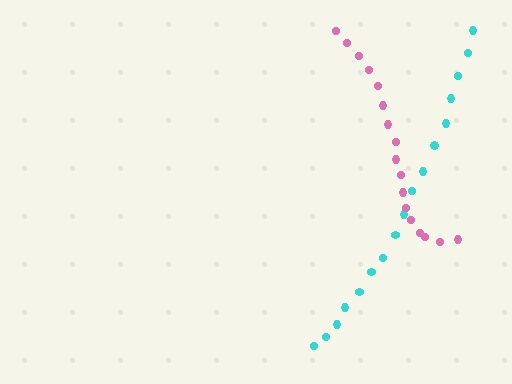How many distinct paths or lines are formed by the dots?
There are 2 distinct paths.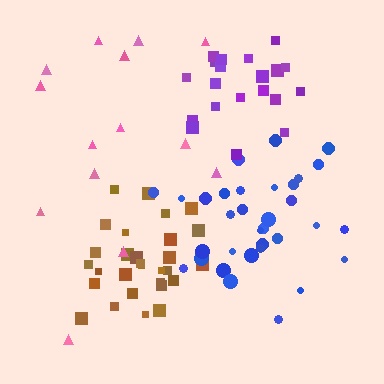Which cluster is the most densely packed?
Brown.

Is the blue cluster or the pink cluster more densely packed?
Blue.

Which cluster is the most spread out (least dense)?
Pink.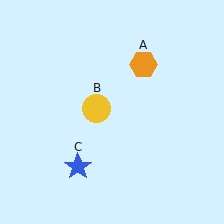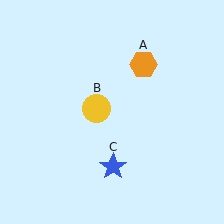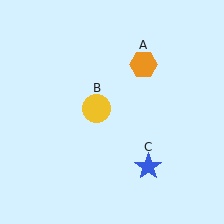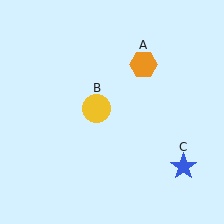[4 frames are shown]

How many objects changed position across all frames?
1 object changed position: blue star (object C).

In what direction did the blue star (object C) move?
The blue star (object C) moved right.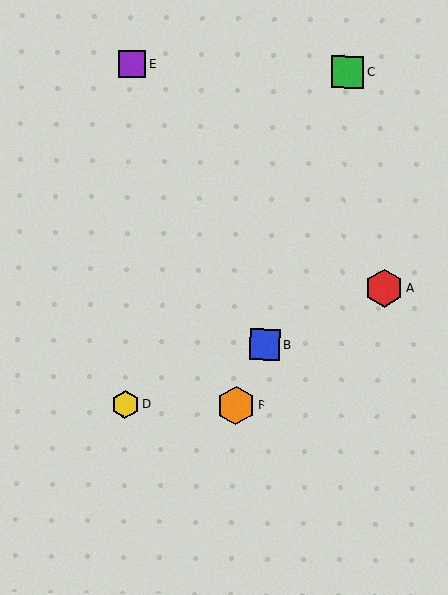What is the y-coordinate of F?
Object F is at y≈406.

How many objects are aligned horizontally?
2 objects (D, F) are aligned horizontally.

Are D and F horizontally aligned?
Yes, both are at y≈404.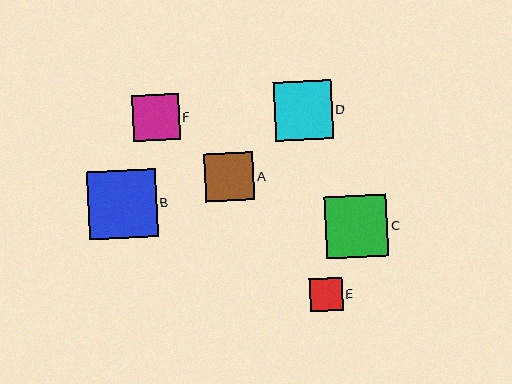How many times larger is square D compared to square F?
Square D is approximately 1.3 times the size of square F.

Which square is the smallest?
Square E is the smallest with a size of approximately 33 pixels.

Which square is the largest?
Square B is the largest with a size of approximately 69 pixels.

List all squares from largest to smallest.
From largest to smallest: B, C, D, A, F, E.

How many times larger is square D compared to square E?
Square D is approximately 1.8 times the size of square E.